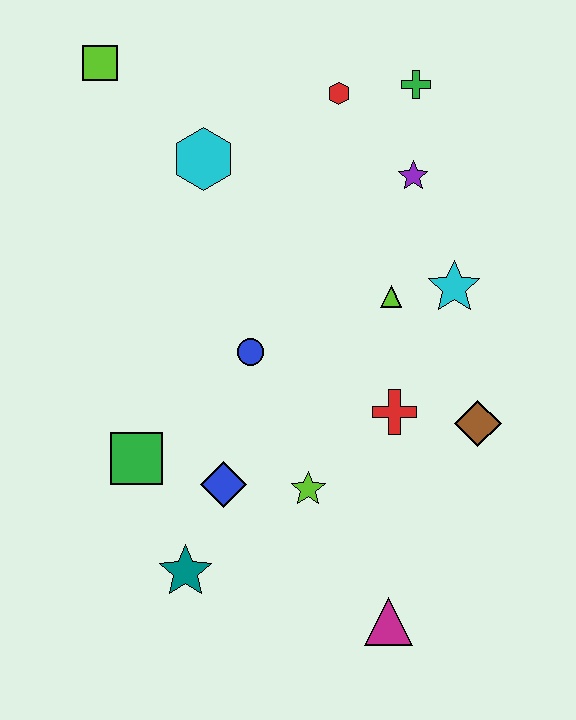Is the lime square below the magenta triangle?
No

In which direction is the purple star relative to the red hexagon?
The purple star is below the red hexagon.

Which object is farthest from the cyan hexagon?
The magenta triangle is farthest from the cyan hexagon.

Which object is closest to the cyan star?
The lime triangle is closest to the cyan star.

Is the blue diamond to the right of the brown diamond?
No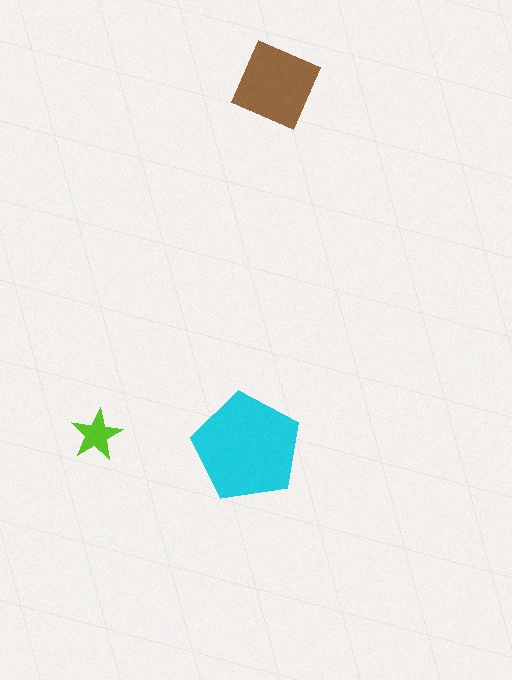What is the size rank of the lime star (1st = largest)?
3rd.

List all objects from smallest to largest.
The lime star, the brown diamond, the cyan pentagon.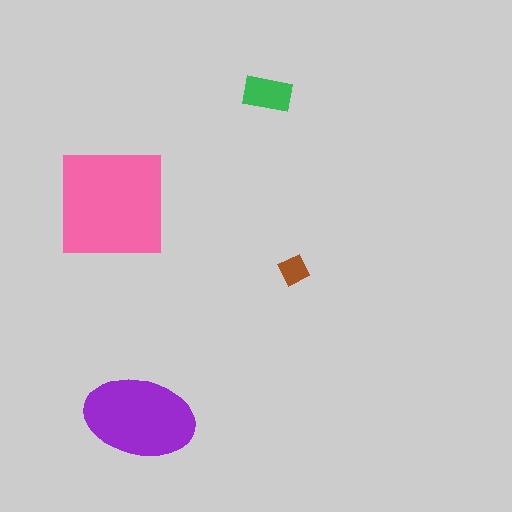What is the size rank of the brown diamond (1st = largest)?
4th.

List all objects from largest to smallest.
The pink square, the purple ellipse, the green rectangle, the brown diamond.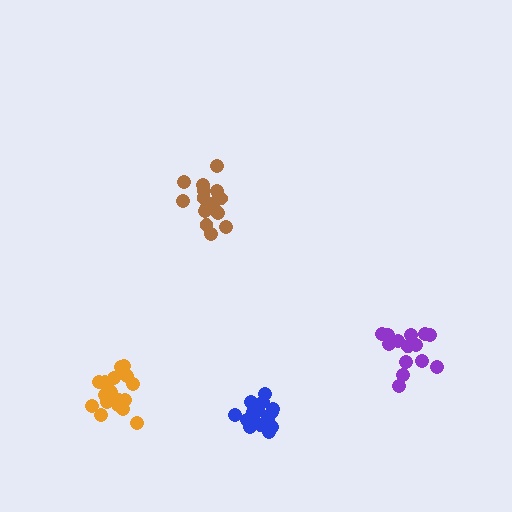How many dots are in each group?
Group 1: 16 dots, Group 2: 14 dots, Group 3: 18 dots, Group 4: 16 dots (64 total).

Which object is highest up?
The brown cluster is topmost.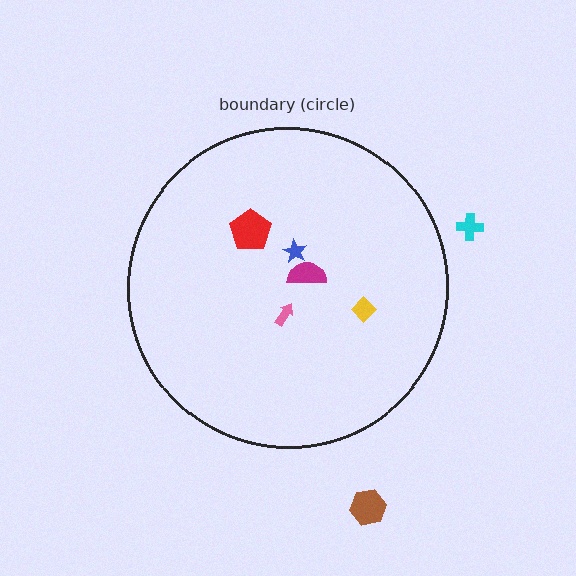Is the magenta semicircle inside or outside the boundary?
Inside.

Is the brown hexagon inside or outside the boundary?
Outside.